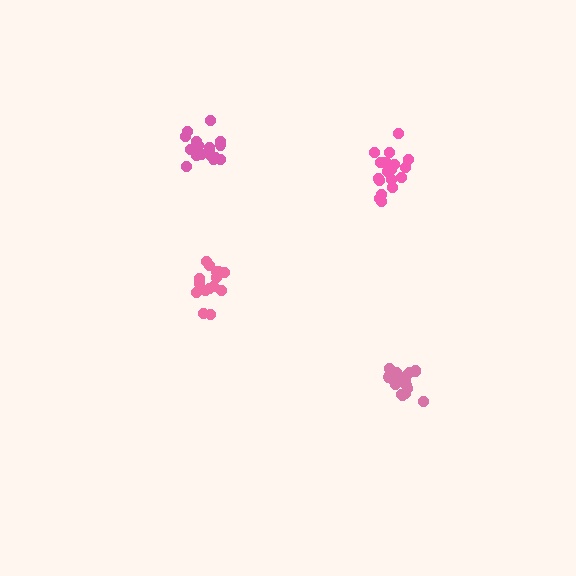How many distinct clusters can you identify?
There are 4 distinct clusters.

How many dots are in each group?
Group 1: 15 dots, Group 2: 20 dots, Group 3: 19 dots, Group 4: 19 dots (73 total).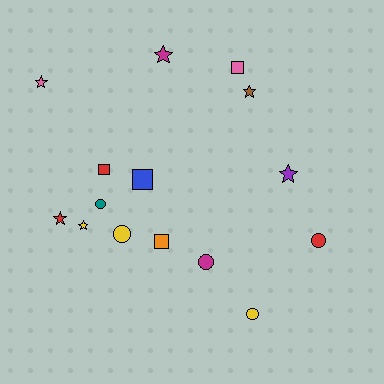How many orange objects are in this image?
There is 1 orange object.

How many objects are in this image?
There are 15 objects.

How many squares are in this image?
There are 4 squares.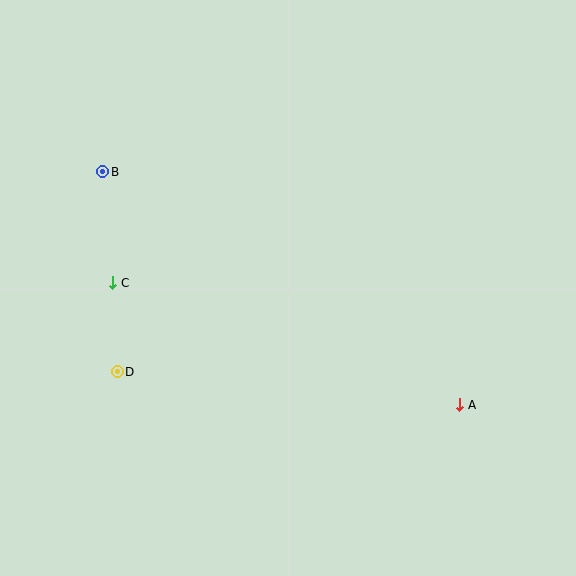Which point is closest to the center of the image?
Point C at (113, 283) is closest to the center.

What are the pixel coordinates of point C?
Point C is at (113, 283).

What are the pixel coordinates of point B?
Point B is at (103, 172).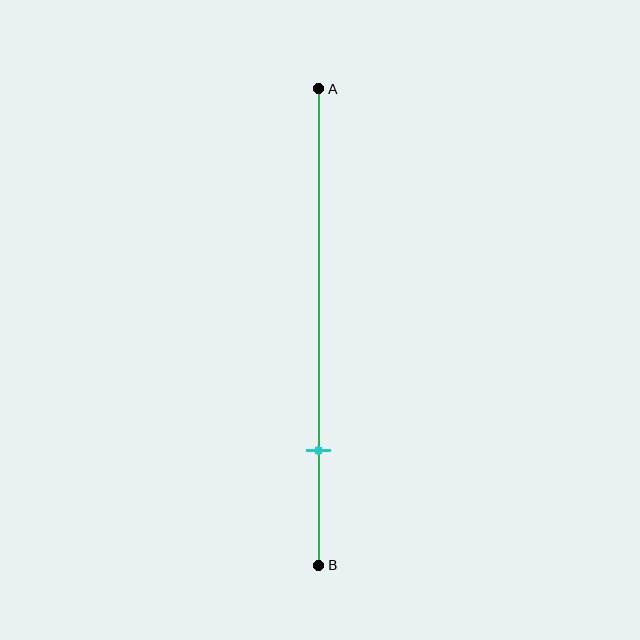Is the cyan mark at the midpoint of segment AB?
No, the mark is at about 75% from A, not at the 50% midpoint.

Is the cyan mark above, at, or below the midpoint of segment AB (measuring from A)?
The cyan mark is below the midpoint of segment AB.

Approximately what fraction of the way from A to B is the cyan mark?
The cyan mark is approximately 75% of the way from A to B.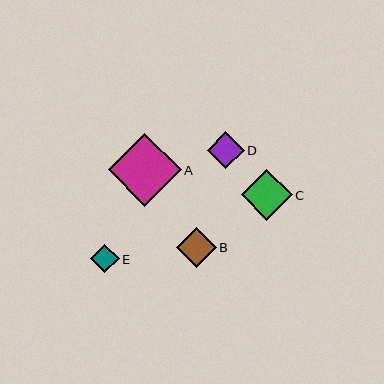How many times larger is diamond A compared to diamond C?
Diamond A is approximately 1.4 times the size of diamond C.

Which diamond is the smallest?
Diamond E is the smallest with a size of approximately 29 pixels.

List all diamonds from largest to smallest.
From largest to smallest: A, C, B, D, E.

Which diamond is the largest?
Diamond A is the largest with a size of approximately 73 pixels.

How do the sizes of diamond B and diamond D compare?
Diamond B and diamond D are approximately the same size.